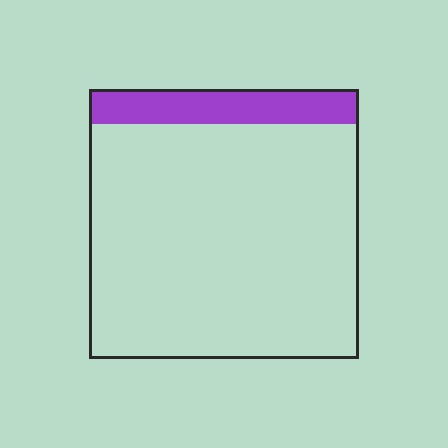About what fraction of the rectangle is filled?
About one eighth (1/8).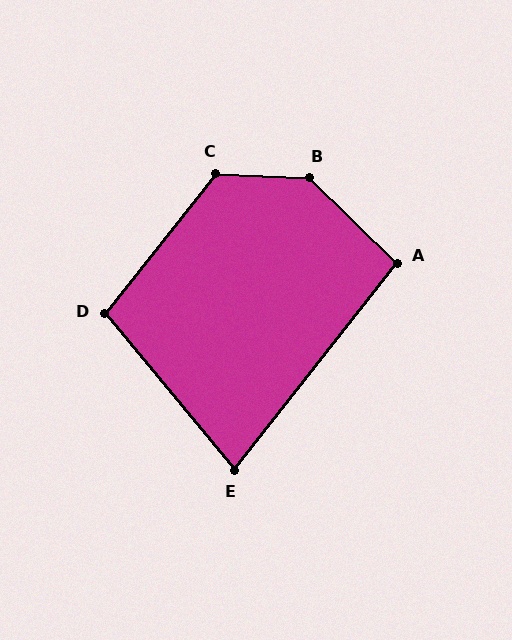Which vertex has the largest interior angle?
B, at approximately 138 degrees.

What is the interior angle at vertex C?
Approximately 126 degrees (obtuse).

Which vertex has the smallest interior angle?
E, at approximately 78 degrees.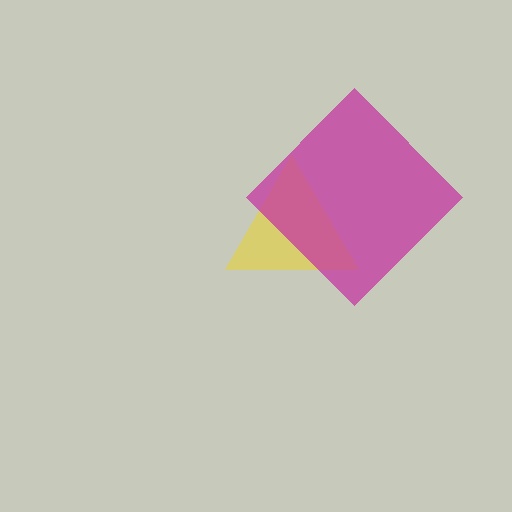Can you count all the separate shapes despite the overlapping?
Yes, there are 2 separate shapes.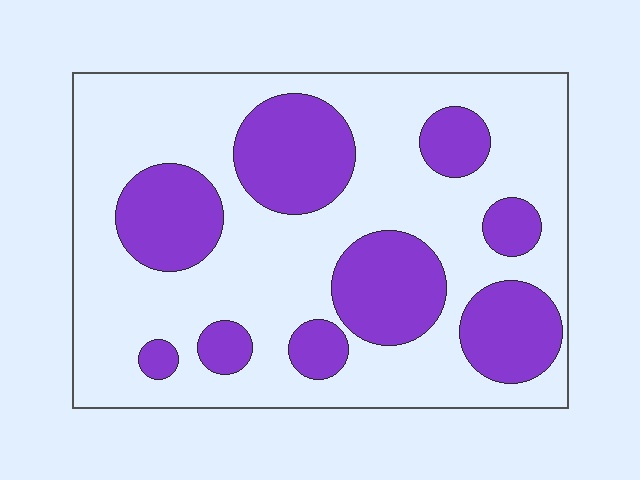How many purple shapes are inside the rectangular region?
9.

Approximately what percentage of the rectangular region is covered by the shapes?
Approximately 30%.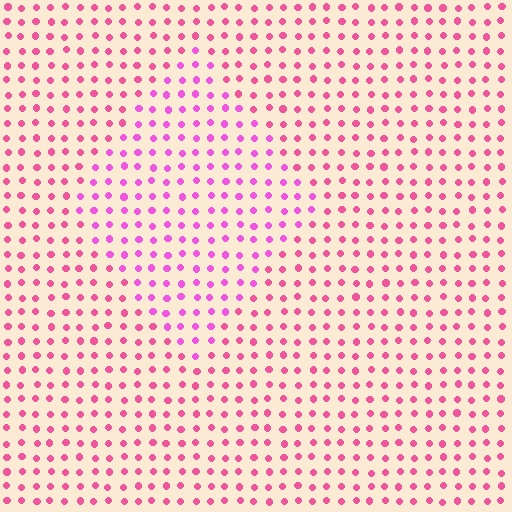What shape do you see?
I see a diamond.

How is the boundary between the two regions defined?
The boundary is defined purely by a slight shift in hue (about 27 degrees). Spacing, size, and orientation are identical on both sides.